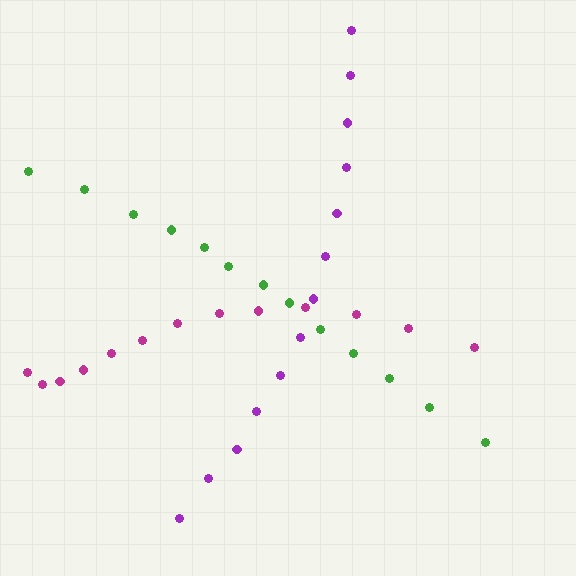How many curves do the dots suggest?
There are 3 distinct paths.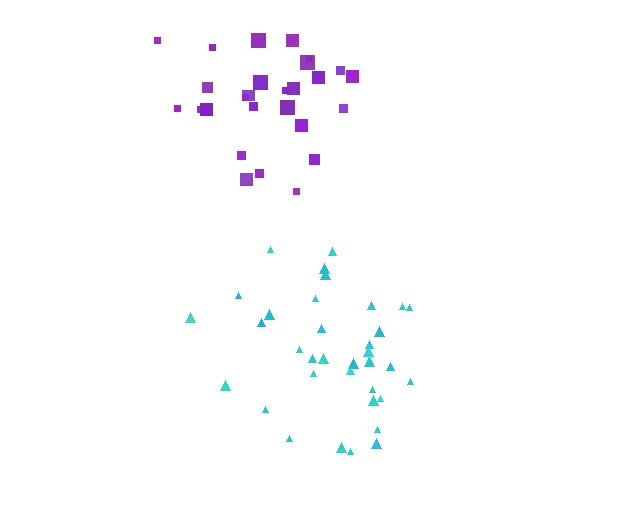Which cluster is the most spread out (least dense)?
Cyan.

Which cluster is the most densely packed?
Purple.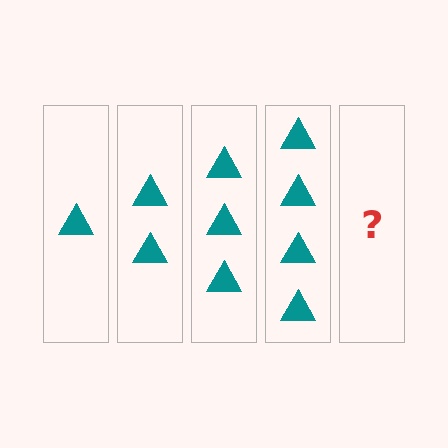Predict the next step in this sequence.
The next step is 5 triangles.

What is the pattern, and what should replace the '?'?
The pattern is that each step adds one more triangle. The '?' should be 5 triangles.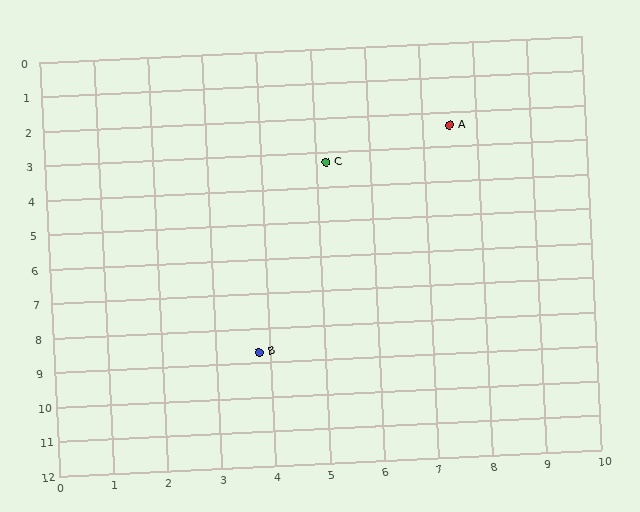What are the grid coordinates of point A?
Point A is at approximately (7.5, 2.4).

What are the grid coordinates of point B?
Point B is at approximately (3.8, 8.7).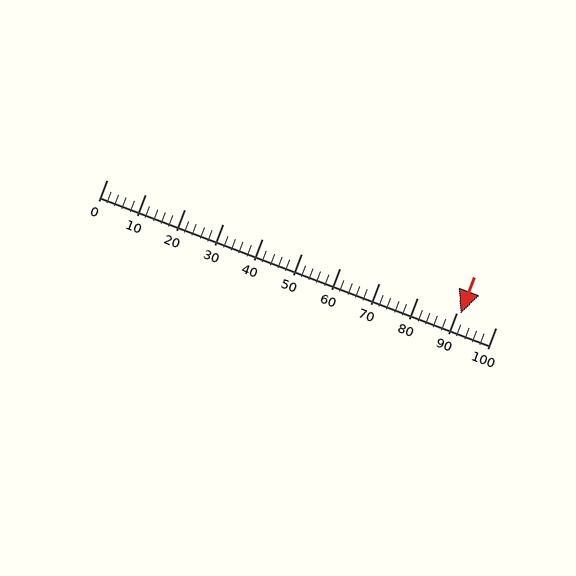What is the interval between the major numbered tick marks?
The major tick marks are spaced 10 units apart.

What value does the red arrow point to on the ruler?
The red arrow points to approximately 91.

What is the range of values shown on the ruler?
The ruler shows values from 0 to 100.